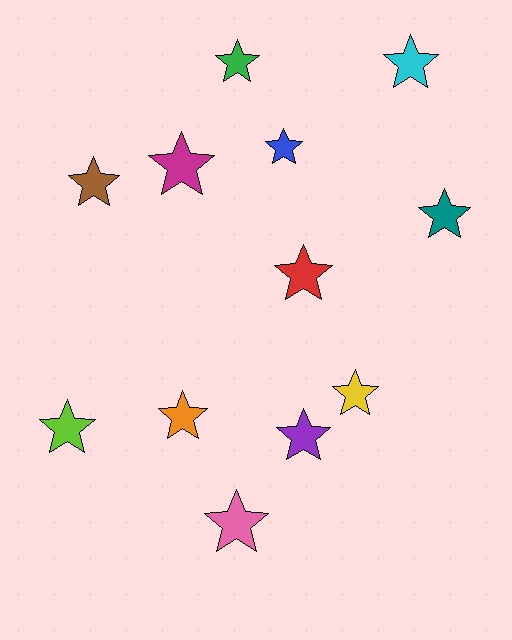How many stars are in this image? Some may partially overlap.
There are 12 stars.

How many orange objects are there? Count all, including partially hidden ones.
There is 1 orange object.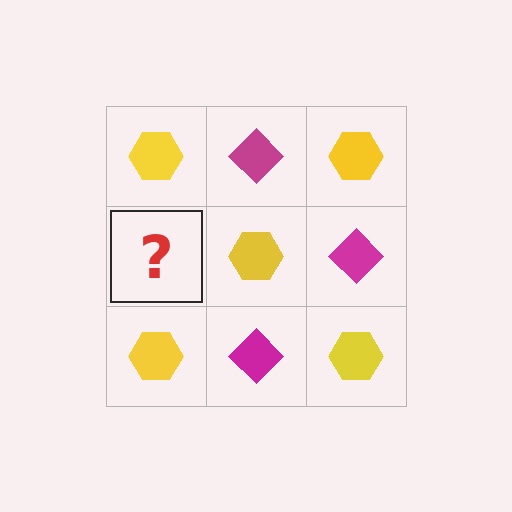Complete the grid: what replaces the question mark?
The question mark should be replaced with a magenta diamond.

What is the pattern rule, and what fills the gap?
The rule is that it alternates yellow hexagon and magenta diamond in a checkerboard pattern. The gap should be filled with a magenta diamond.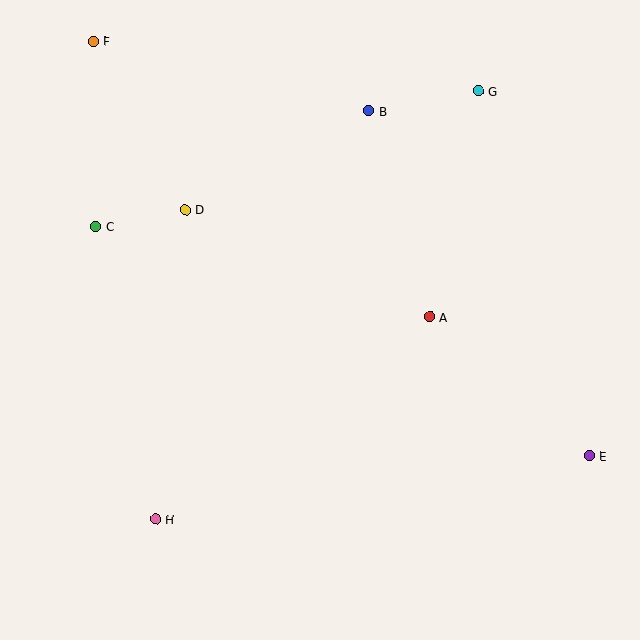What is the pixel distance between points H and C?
The distance between H and C is 298 pixels.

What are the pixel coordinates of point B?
Point B is at (368, 111).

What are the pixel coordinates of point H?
Point H is at (155, 519).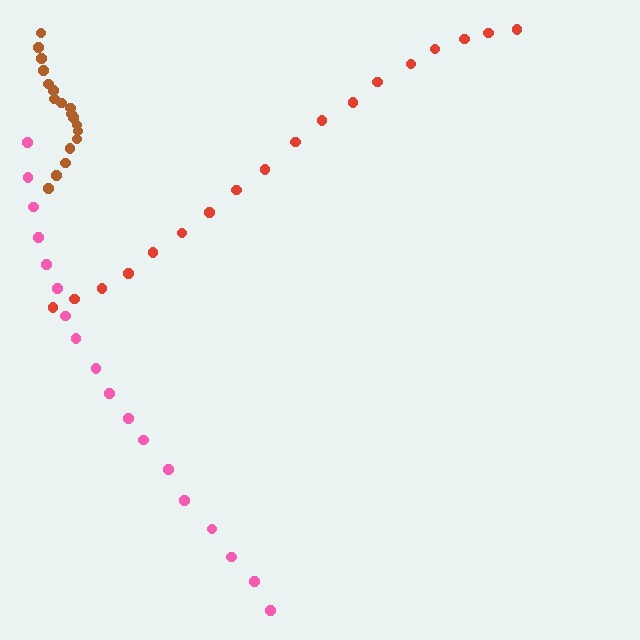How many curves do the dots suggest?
There are 3 distinct paths.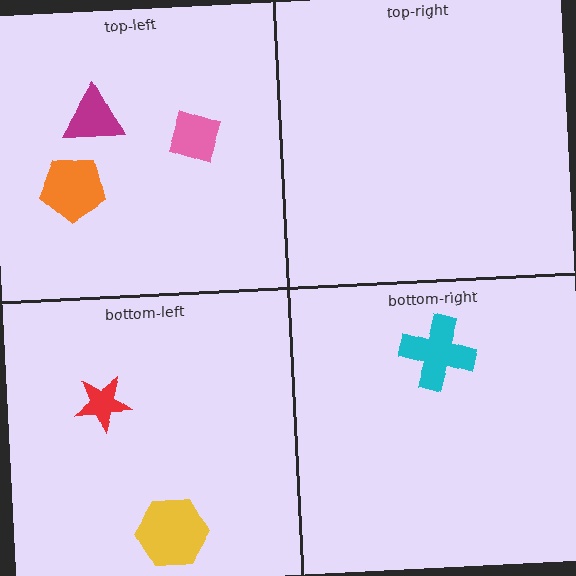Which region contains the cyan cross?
The bottom-right region.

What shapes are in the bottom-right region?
The cyan cross.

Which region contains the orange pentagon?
The top-left region.